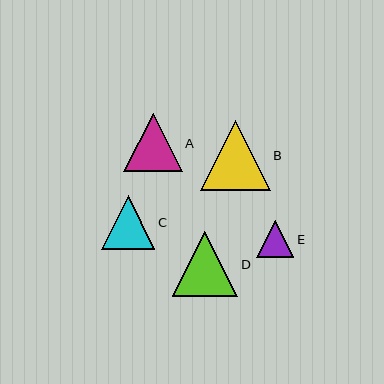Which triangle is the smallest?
Triangle E is the smallest with a size of approximately 37 pixels.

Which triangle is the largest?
Triangle B is the largest with a size of approximately 70 pixels.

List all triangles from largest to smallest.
From largest to smallest: B, D, A, C, E.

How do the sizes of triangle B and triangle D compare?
Triangle B and triangle D are approximately the same size.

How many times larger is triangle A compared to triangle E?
Triangle A is approximately 1.6 times the size of triangle E.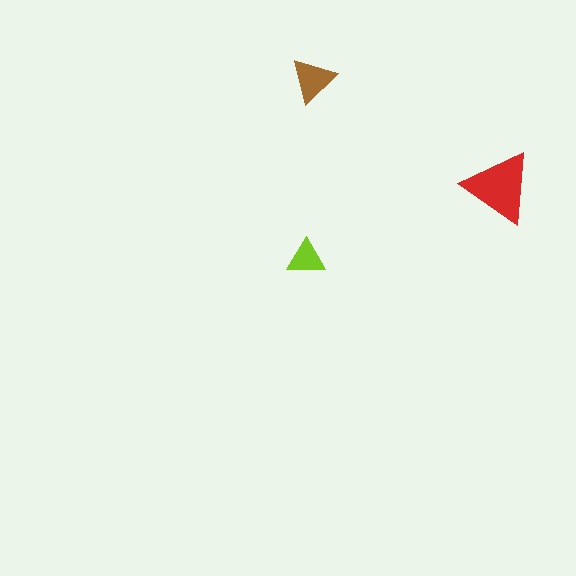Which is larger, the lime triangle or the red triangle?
The red one.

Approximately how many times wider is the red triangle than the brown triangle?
About 1.5 times wider.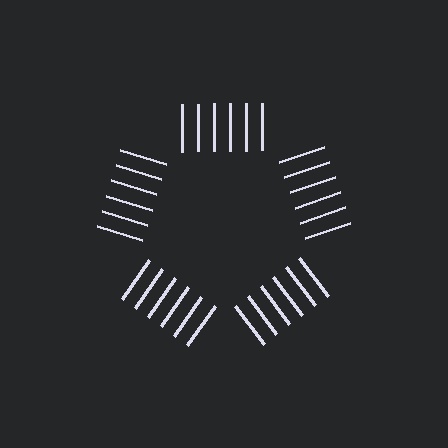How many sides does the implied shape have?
5 sides — the line-ends trace a pentagon.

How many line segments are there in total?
30 — 6 along each of the 5 edges.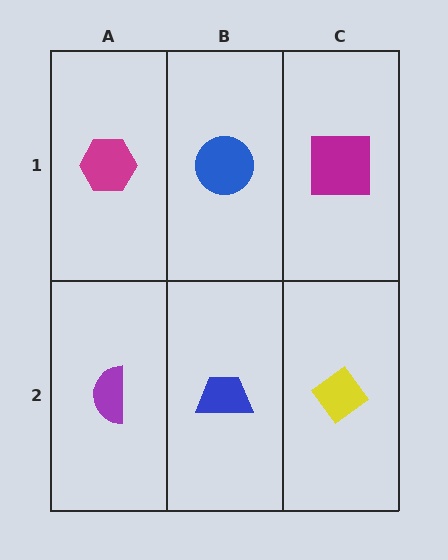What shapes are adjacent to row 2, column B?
A blue circle (row 1, column B), a purple semicircle (row 2, column A), a yellow diamond (row 2, column C).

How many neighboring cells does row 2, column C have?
2.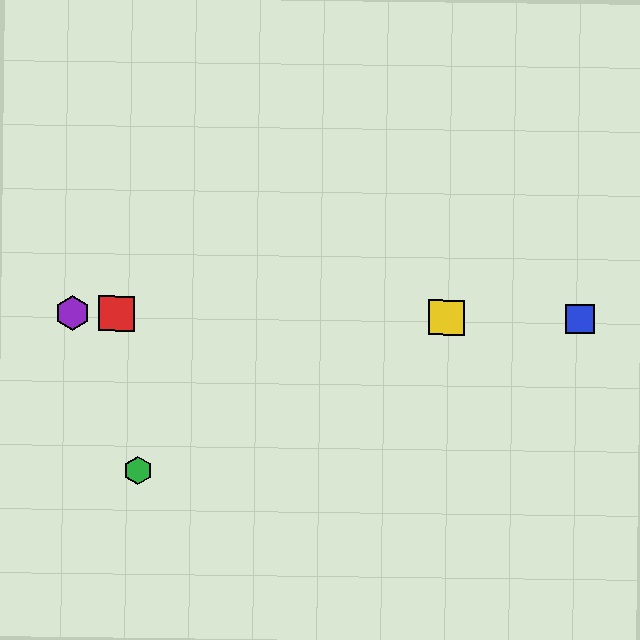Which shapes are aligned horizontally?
The red square, the blue square, the yellow square, the purple hexagon are aligned horizontally.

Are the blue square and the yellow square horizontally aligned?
Yes, both are at y≈319.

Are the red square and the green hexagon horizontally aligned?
No, the red square is at y≈313 and the green hexagon is at y≈470.